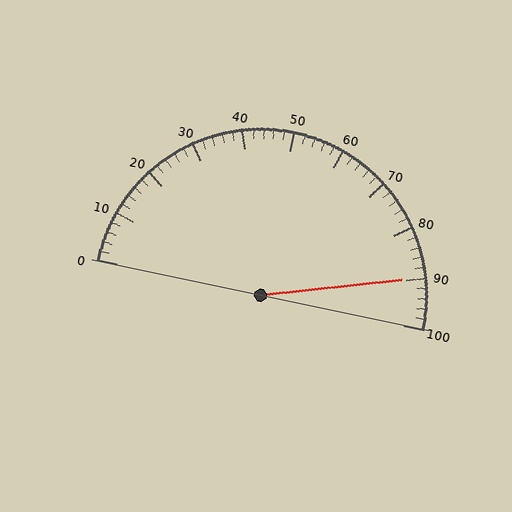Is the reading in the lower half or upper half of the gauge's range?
The reading is in the upper half of the range (0 to 100).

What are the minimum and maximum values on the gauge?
The gauge ranges from 0 to 100.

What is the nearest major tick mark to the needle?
The nearest major tick mark is 90.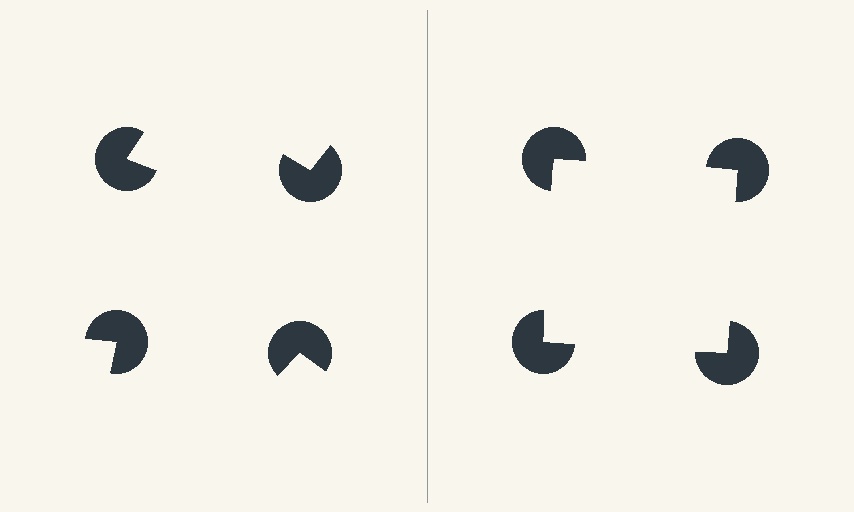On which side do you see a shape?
An illusory square appears on the right side. On the left side the wedge cuts are rotated, so no coherent shape forms.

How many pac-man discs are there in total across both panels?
8 — 4 on each side.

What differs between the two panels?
The pac-man discs are positioned identically on both sides; only the wedge orientations differ. On the right they align to a square; on the left they are misaligned.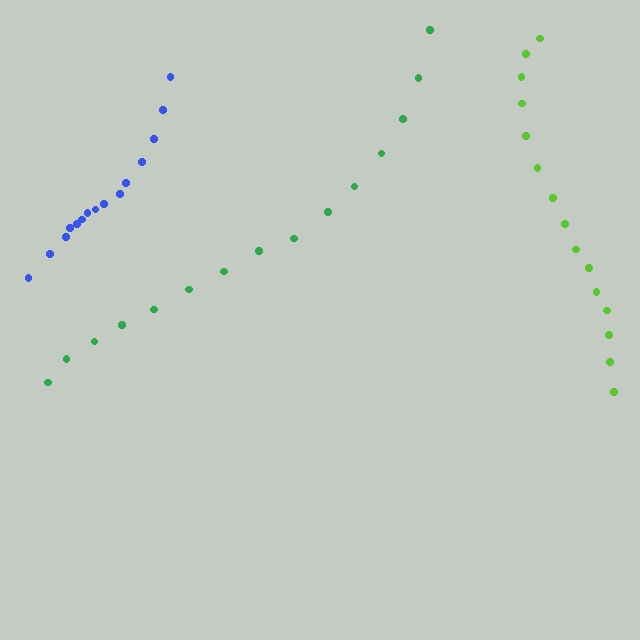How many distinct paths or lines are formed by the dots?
There are 3 distinct paths.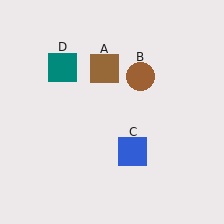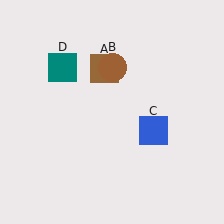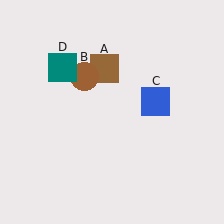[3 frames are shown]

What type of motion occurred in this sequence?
The brown circle (object B), blue square (object C) rotated counterclockwise around the center of the scene.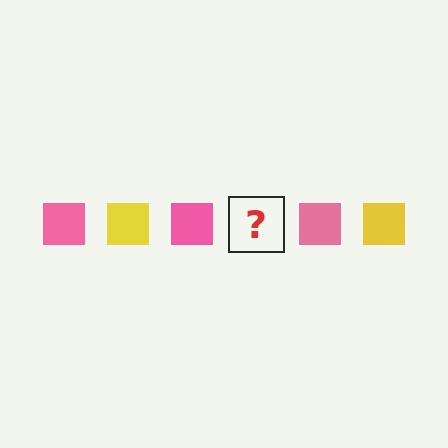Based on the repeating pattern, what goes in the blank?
The blank should be a yellow square.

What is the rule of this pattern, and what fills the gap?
The rule is that the pattern cycles through pink, yellow squares. The gap should be filled with a yellow square.